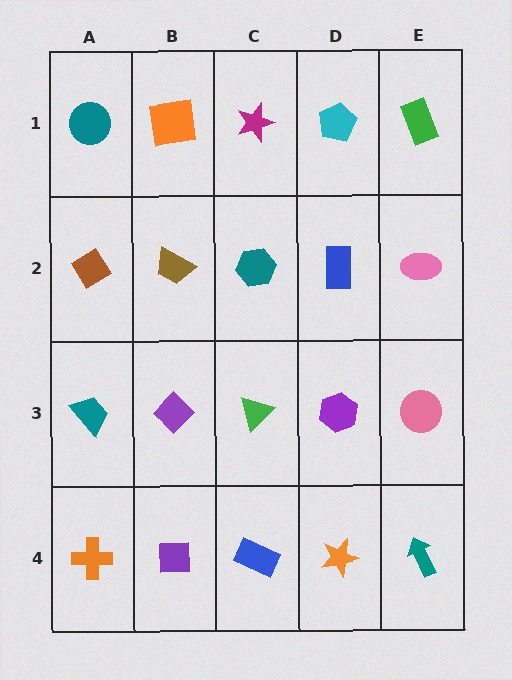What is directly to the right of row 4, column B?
A blue rectangle.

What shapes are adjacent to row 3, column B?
A brown trapezoid (row 2, column B), a purple square (row 4, column B), a teal trapezoid (row 3, column A), a green triangle (row 3, column C).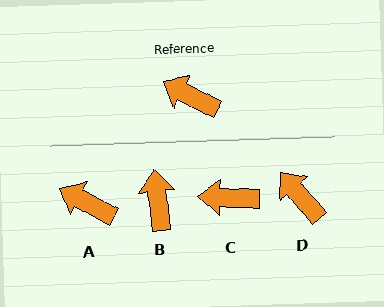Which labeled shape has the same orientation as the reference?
A.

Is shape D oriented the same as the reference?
No, it is off by about 22 degrees.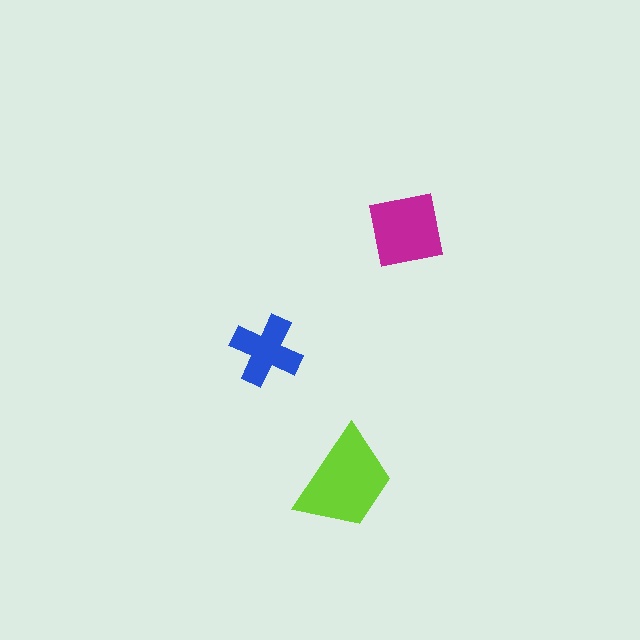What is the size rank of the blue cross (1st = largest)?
3rd.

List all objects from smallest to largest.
The blue cross, the magenta square, the lime trapezoid.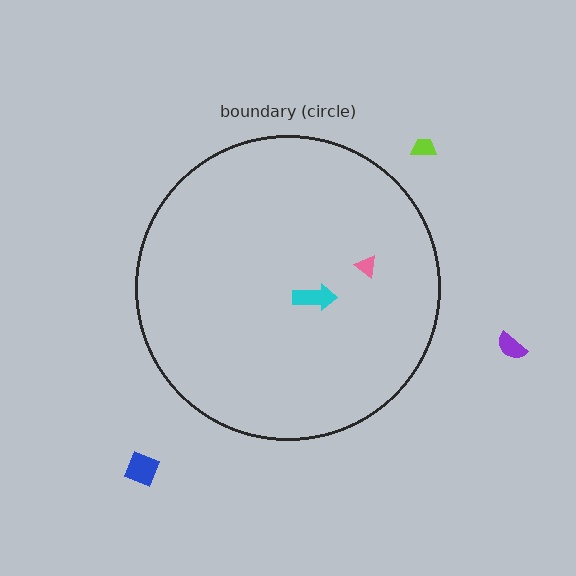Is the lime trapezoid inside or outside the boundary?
Outside.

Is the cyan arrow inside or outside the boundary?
Inside.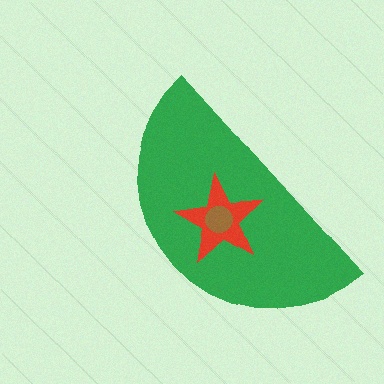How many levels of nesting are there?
3.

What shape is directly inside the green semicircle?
The red star.